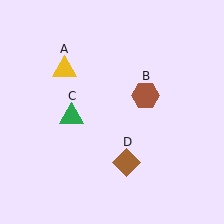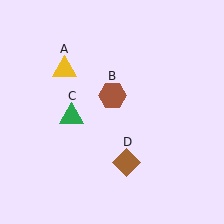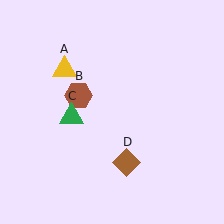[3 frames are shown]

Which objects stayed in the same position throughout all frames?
Yellow triangle (object A) and green triangle (object C) and brown diamond (object D) remained stationary.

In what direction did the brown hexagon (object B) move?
The brown hexagon (object B) moved left.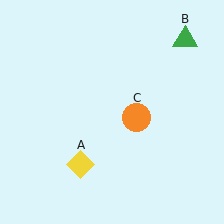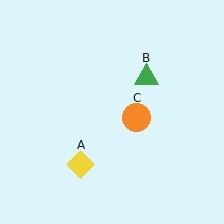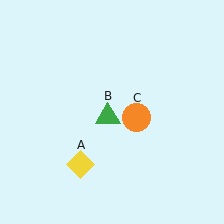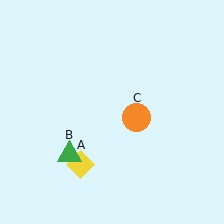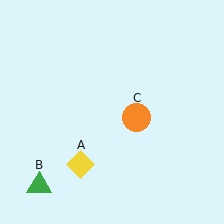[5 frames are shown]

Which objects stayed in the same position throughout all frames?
Yellow diamond (object A) and orange circle (object C) remained stationary.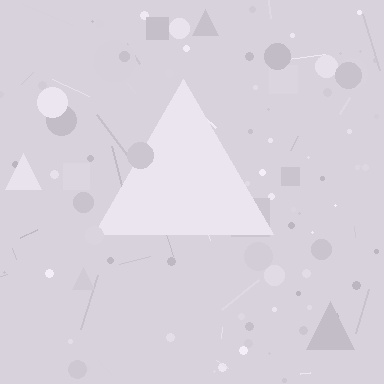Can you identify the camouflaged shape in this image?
The camouflaged shape is a triangle.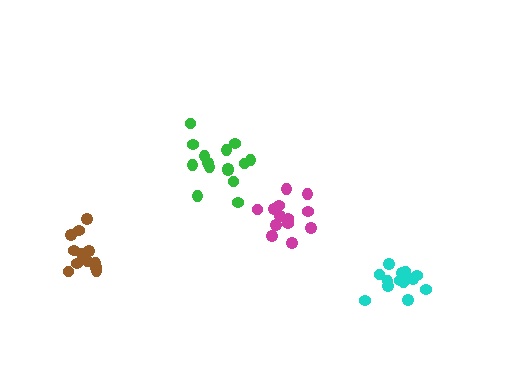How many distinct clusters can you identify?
There are 4 distinct clusters.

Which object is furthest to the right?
The cyan cluster is rightmost.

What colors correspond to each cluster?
The clusters are colored: magenta, cyan, green, brown.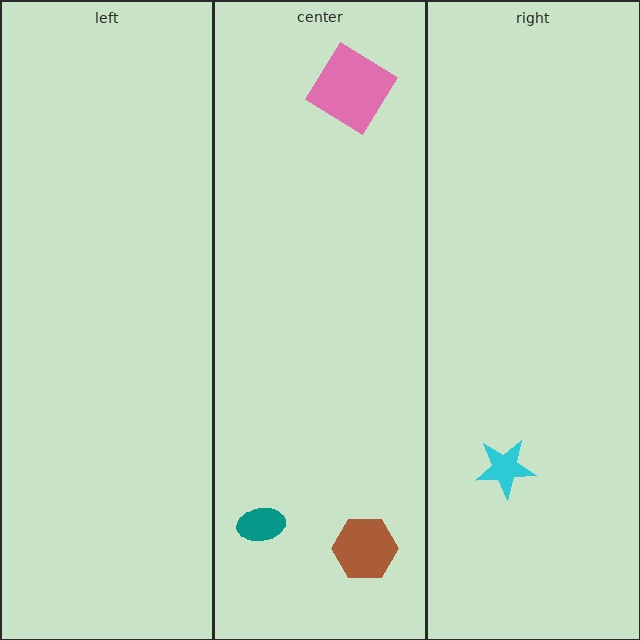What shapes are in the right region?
The cyan star.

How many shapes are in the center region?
3.